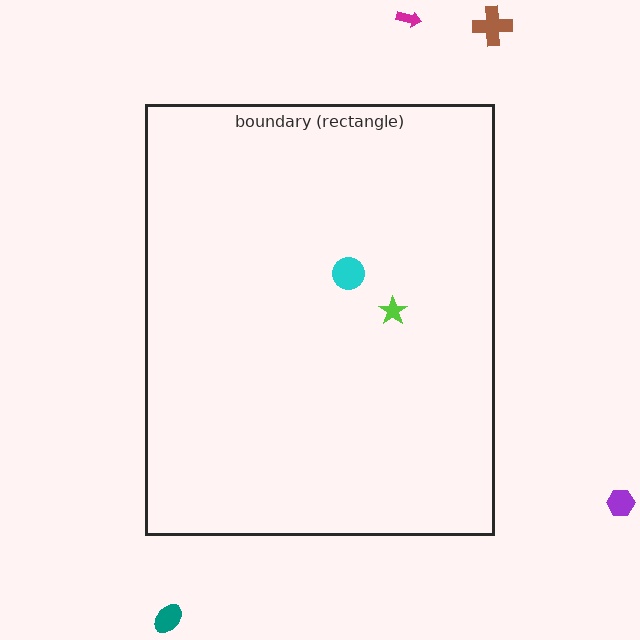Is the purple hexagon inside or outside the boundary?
Outside.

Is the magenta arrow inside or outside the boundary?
Outside.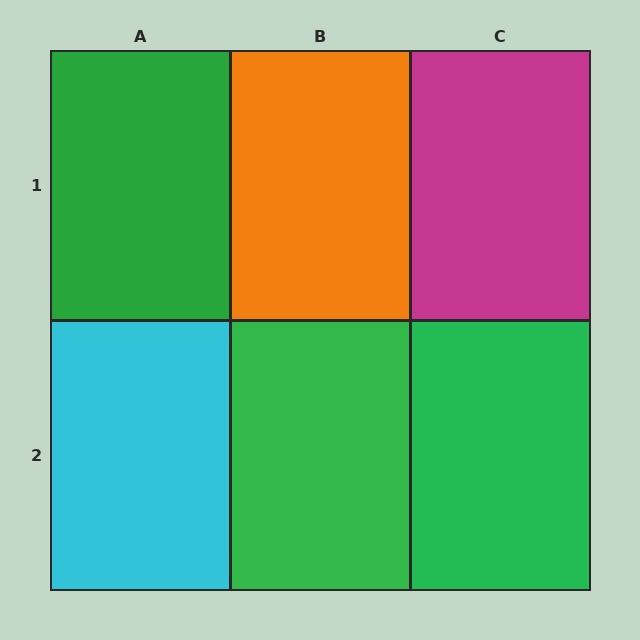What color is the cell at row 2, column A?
Cyan.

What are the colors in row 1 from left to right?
Green, orange, magenta.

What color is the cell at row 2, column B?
Green.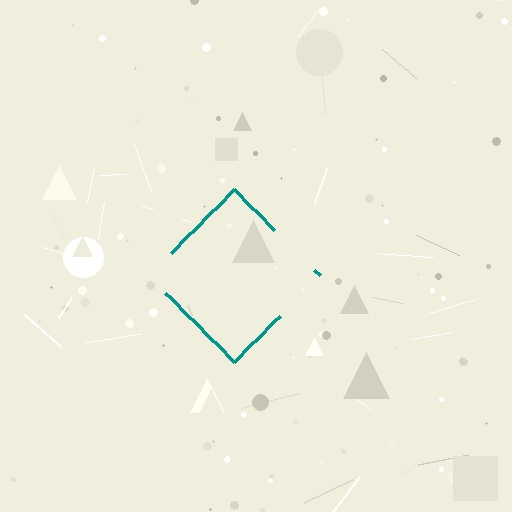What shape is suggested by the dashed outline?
The dashed outline suggests a diamond.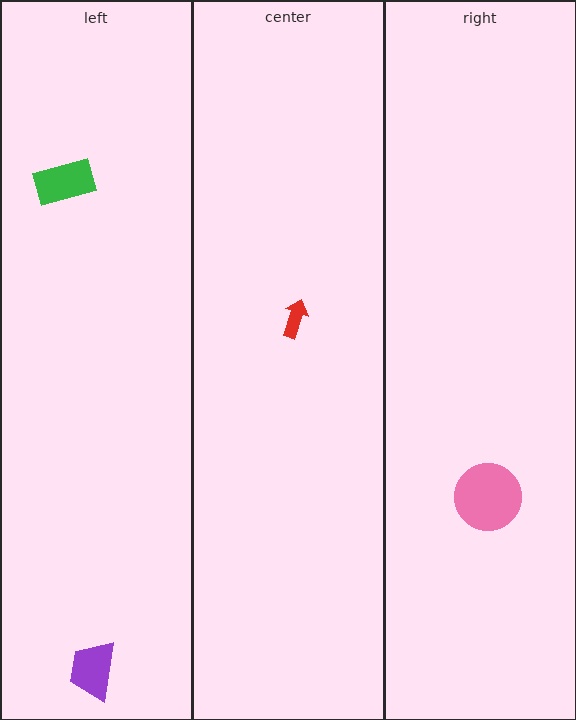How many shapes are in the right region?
1.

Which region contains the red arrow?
The center region.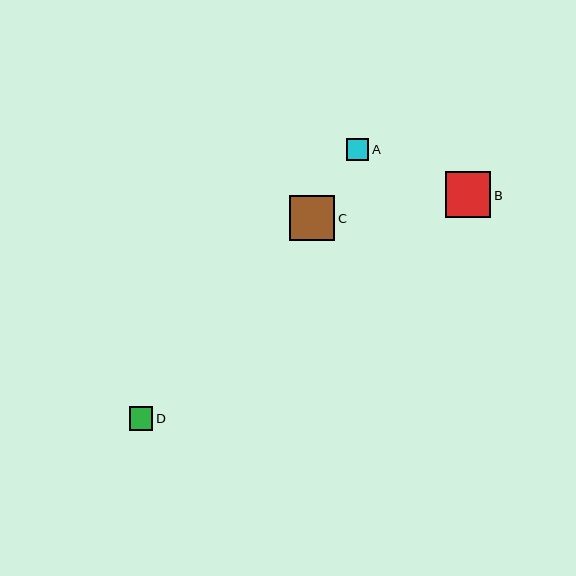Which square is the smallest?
Square A is the smallest with a size of approximately 22 pixels.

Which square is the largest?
Square B is the largest with a size of approximately 46 pixels.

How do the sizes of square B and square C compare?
Square B and square C are approximately the same size.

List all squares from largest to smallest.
From largest to smallest: B, C, D, A.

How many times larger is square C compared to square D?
Square C is approximately 1.9 times the size of square D.